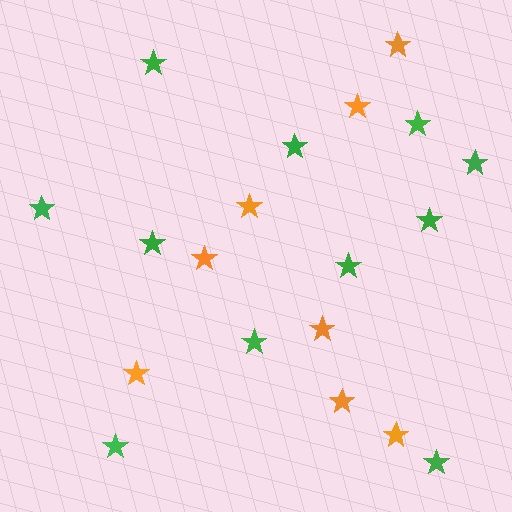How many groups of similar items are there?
There are 2 groups: one group of orange stars (8) and one group of green stars (11).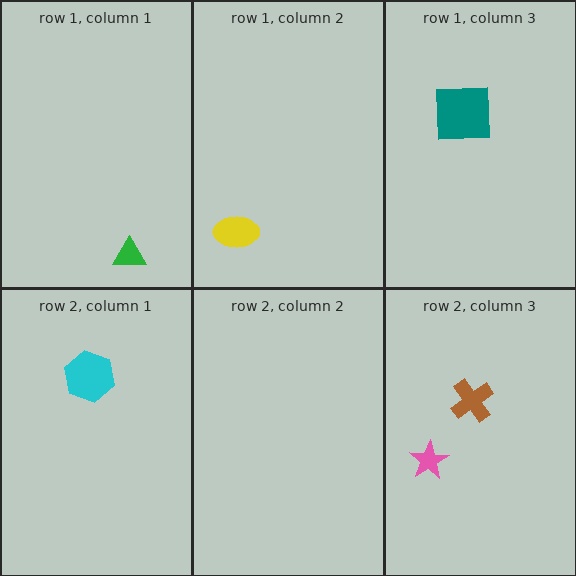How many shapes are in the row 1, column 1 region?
1.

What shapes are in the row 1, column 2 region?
The yellow ellipse.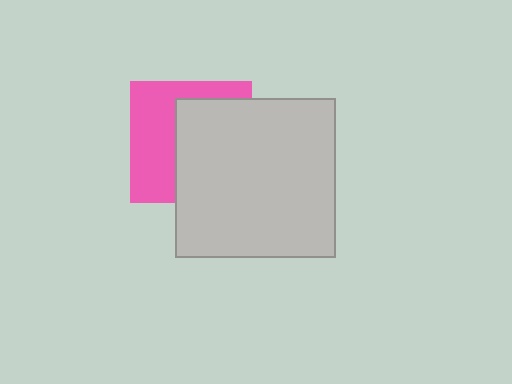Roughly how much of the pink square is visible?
About half of it is visible (roughly 46%).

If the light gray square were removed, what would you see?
You would see the complete pink square.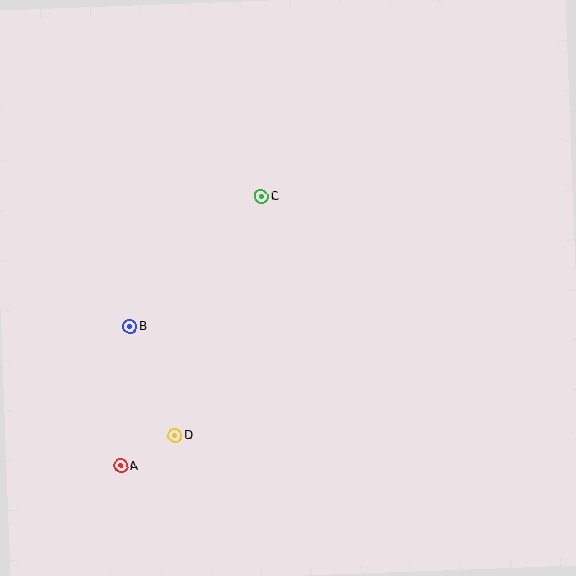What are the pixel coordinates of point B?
Point B is at (130, 327).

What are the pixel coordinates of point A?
Point A is at (121, 466).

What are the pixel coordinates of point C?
Point C is at (261, 197).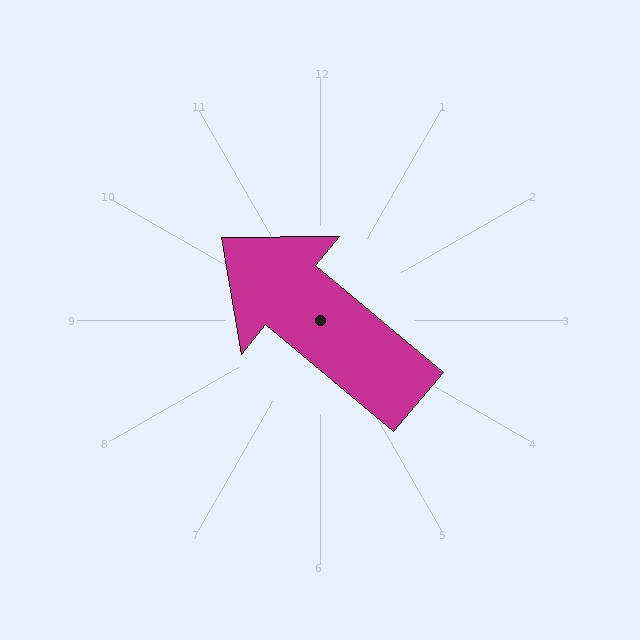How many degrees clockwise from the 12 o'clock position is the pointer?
Approximately 310 degrees.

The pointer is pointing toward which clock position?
Roughly 10 o'clock.